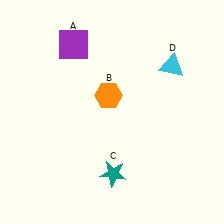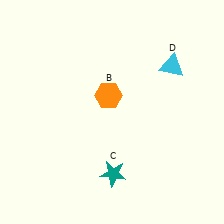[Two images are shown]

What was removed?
The purple square (A) was removed in Image 2.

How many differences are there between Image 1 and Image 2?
There is 1 difference between the two images.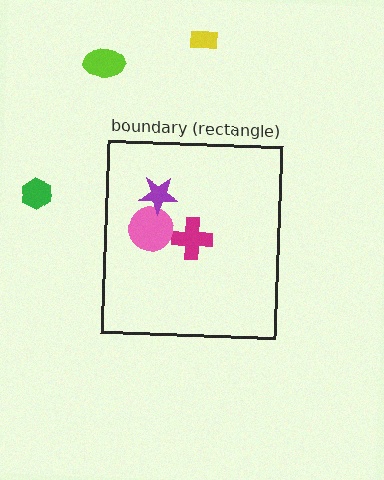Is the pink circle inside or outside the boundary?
Inside.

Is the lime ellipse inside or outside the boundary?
Outside.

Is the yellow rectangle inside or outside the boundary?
Outside.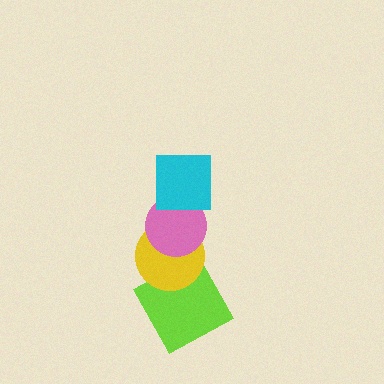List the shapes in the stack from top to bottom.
From top to bottom: the cyan square, the pink circle, the yellow circle, the lime square.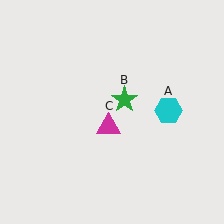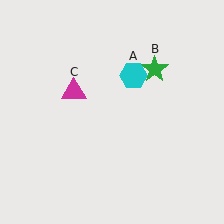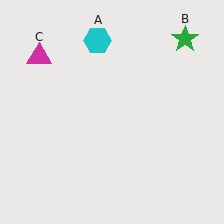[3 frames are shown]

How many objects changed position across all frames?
3 objects changed position: cyan hexagon (object A), green star (object B), magenta triangle (object C).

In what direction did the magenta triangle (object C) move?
The magenta triangle (object C) moved up and to the left.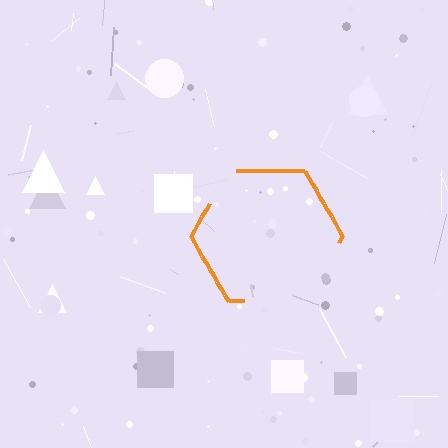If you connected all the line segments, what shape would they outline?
They would outline a hexagon.